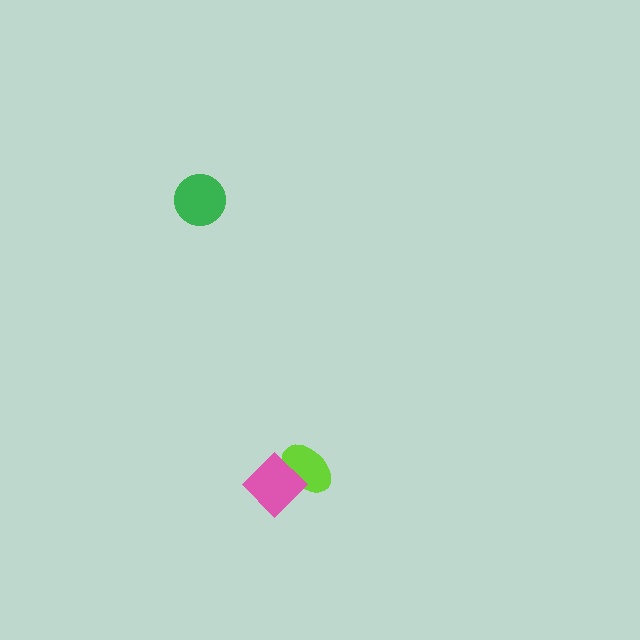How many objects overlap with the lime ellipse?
1 object overlaps with the lime ellipse.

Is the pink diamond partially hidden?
No, no other shape covers it.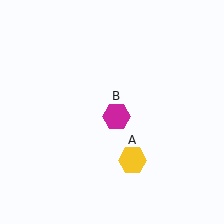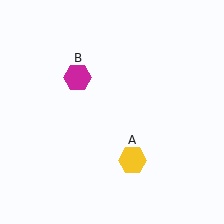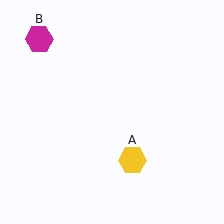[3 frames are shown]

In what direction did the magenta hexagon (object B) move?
The magenta hexagon (object B) moved up and to the left.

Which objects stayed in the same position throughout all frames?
Yellow hexagon (object A) remained stationary.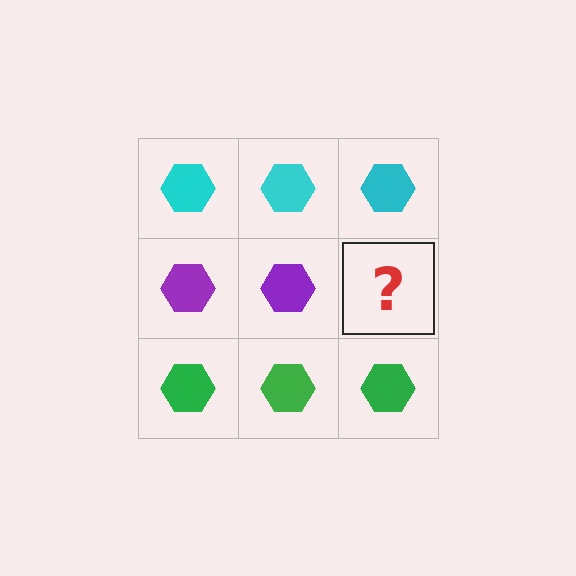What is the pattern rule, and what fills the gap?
The rule is that each row has a consistent color. The gap should be filled with a purple hexagon.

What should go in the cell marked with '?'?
The missing cell should contain a purple hexagon.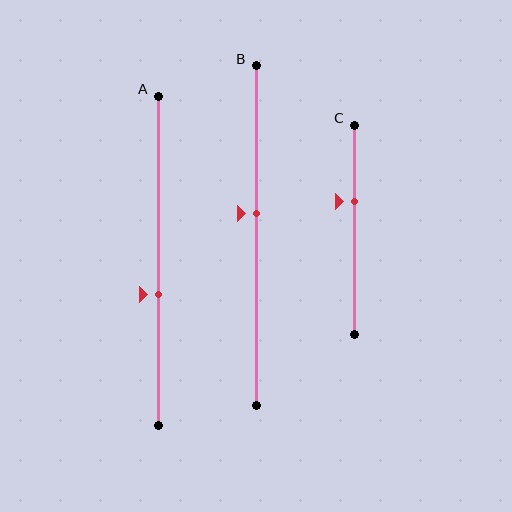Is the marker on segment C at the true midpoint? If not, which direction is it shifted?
No, the marker on segment C is shifted upward by about 14% of the segment length.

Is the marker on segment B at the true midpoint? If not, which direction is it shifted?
No, the marker on segment B is shifted upward by about 6% of the segment length.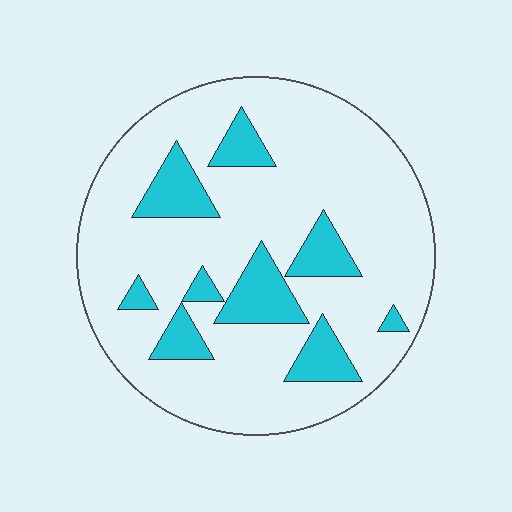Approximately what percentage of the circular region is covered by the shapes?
Approximately 20%.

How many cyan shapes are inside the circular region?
9.